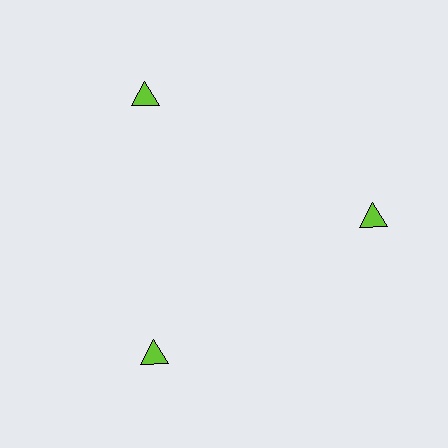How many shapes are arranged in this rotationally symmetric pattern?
There are 3 shapes, arranged in 3 groups of 1.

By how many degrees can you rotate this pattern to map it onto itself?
The pattern maps onto itself every 120 degrees of rotation.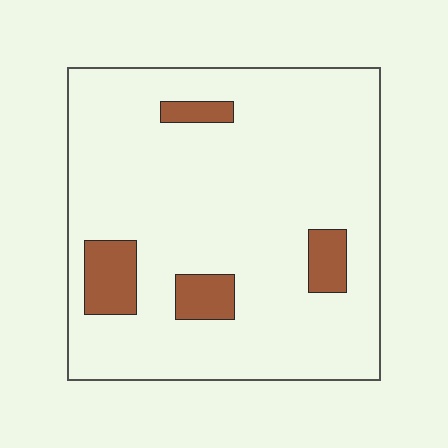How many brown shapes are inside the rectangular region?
4.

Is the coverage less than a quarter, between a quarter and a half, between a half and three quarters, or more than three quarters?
Less than a quarter.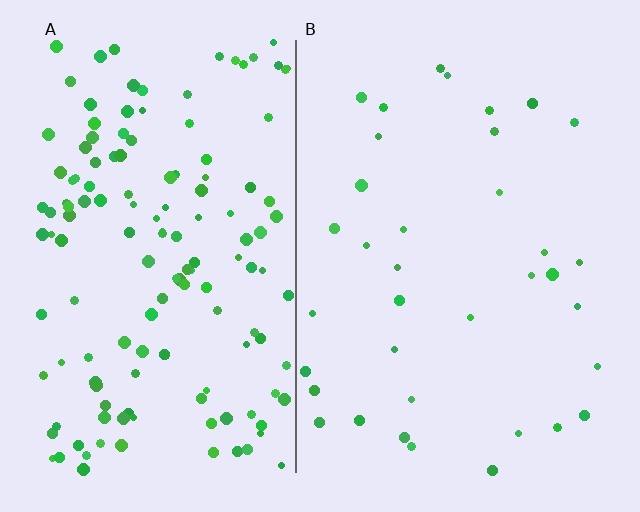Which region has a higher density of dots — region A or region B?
A (the left).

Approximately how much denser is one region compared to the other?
Approximately 4.0× — region A over region B.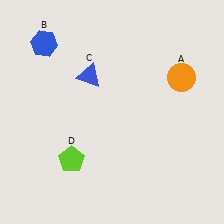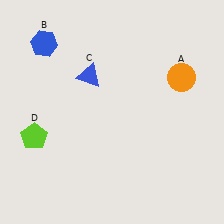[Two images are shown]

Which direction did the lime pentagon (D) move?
The lime pentagon (D) moved left.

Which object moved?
The lime pentagon (D) moved left.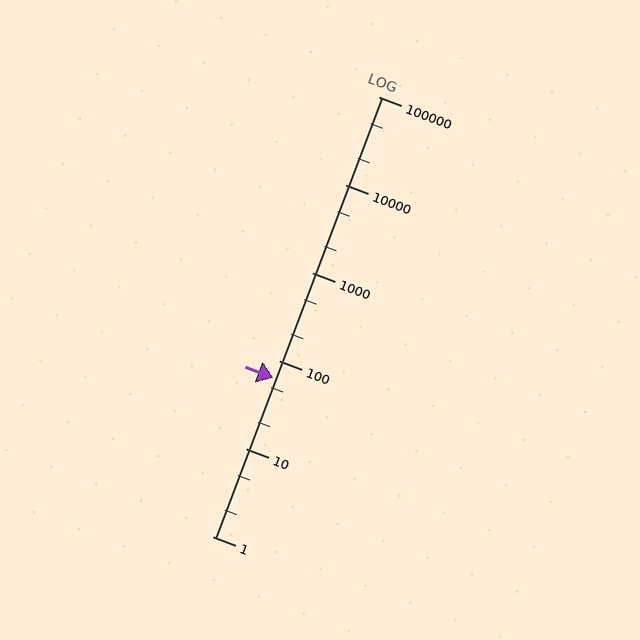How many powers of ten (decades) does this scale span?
The scale spans 5 decades, from 1 to 100000.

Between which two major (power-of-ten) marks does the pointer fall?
The pointer is between 10 and 100.